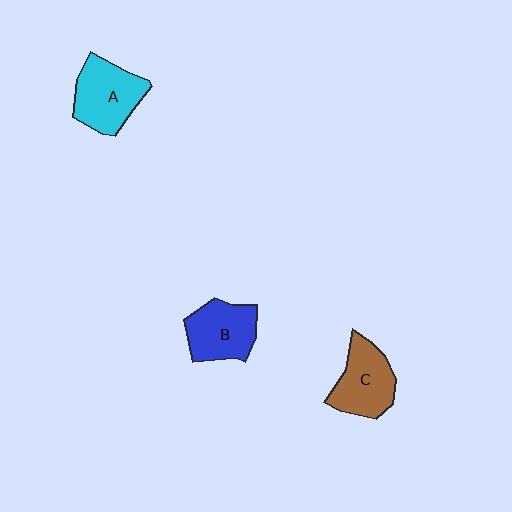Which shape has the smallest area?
Shape B (blue).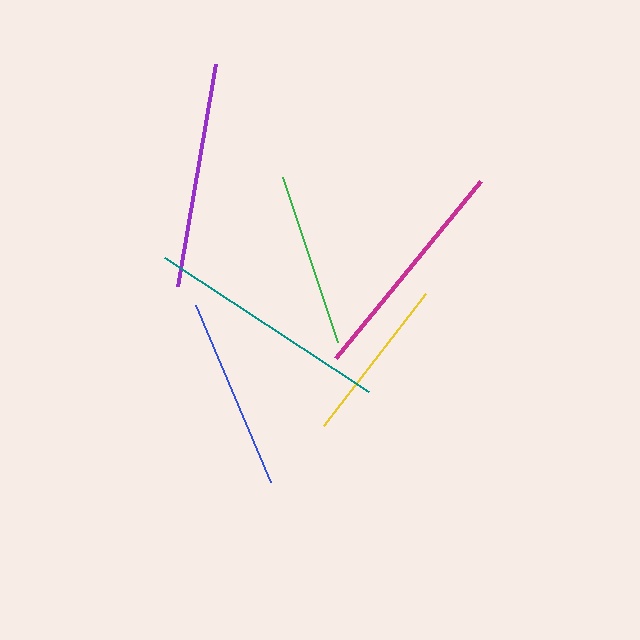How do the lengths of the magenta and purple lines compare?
The magenta and purple lines are approximately the same length.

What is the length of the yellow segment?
The yellow segment is approximately 168 pixels long.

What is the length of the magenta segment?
The magenta segment is approximately 229 pixels long.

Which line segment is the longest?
The teal line is the longest at approximately 245 pixels.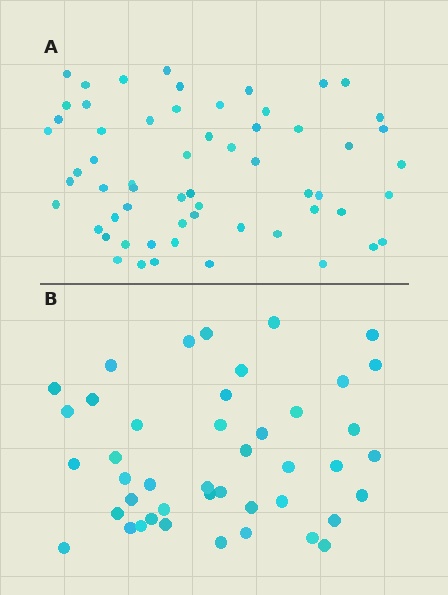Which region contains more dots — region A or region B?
Region A (the top region) has more dots.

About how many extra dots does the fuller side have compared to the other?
Region A has approximately 15 more dots than region B.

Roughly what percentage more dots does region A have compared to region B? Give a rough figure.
About 35% more.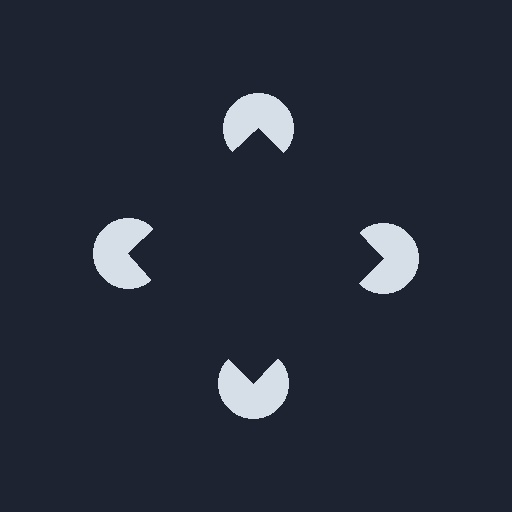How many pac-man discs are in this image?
There are 4 — one at each vertex of the illusory square.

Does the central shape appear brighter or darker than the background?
It typically appears slightly darker than the background, even though no actual brightness change is drawn.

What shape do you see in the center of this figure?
An illusory square — its edges are inferred from the aligned wedge cuts in the pac-man discs, not physically drawn.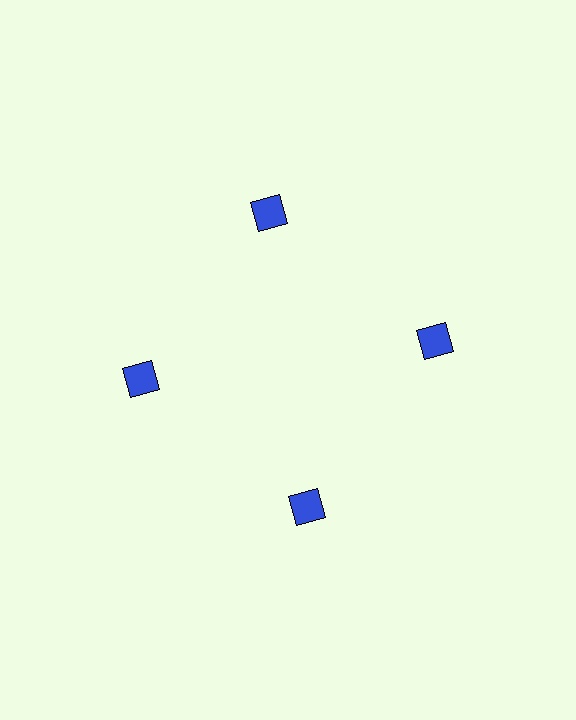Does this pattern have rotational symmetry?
Yes, this pattern has 4-fold rotational symmetry. It looks the same after rotating 90 degrees around the center.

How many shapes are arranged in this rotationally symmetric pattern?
There are 4 shapes, arranged in 4 groups of 1.